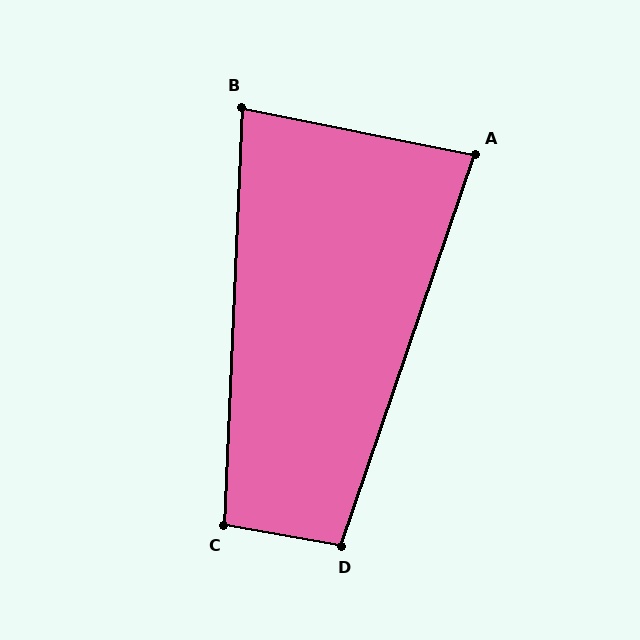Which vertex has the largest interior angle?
D, at approximately 99 degrees.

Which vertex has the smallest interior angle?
B, at approximately 81 degrees.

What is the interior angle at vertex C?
Approximately 97 degrees (obtuse).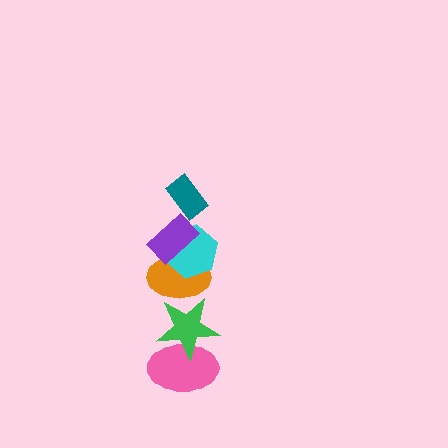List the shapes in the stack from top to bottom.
From top to bottom: the teal rectangle, the purple rectangle, the cyan hexagon, the orange ellipse, the green star, the pink ellipse.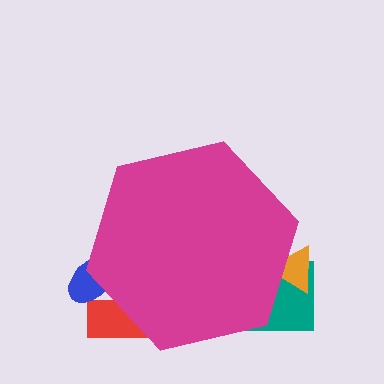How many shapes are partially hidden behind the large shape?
4 shapes are partially hidden.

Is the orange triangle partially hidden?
Yes, the orange triangle is partially hidden behind the magenta hexagon.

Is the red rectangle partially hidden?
Yes, the red rectangle is partially hidden behind the magenta hexagon.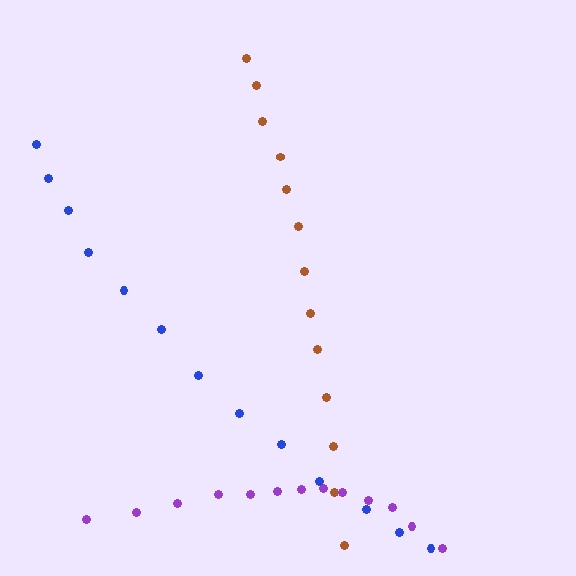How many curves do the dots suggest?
There are 3 distinct paths.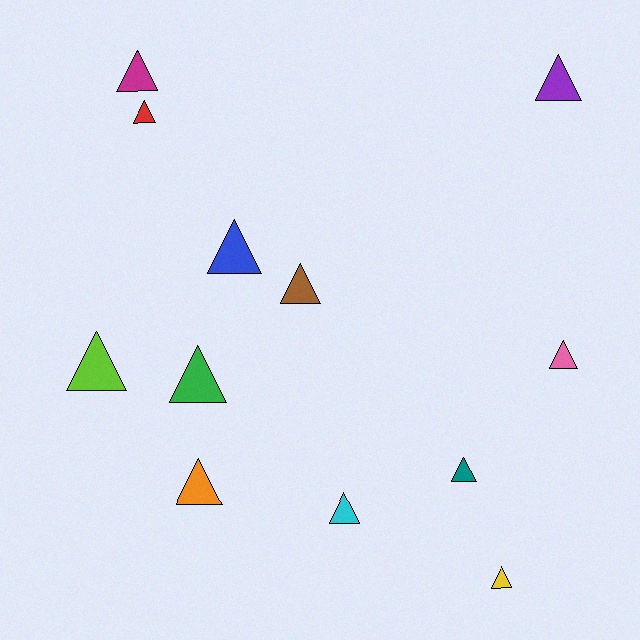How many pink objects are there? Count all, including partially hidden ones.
There is 1 pink object.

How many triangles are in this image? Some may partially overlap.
There are 12 triangles.